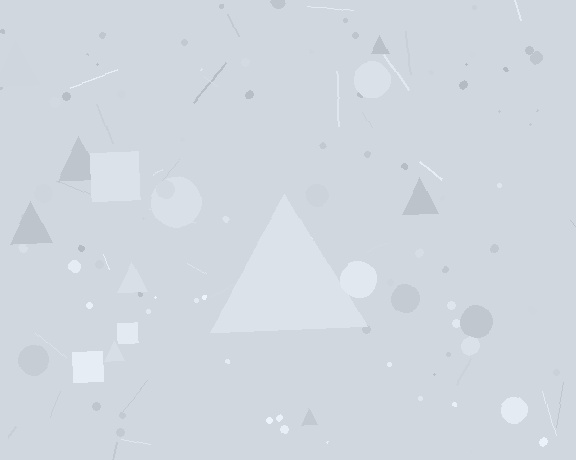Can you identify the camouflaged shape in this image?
The camouflaged shape is a triangle.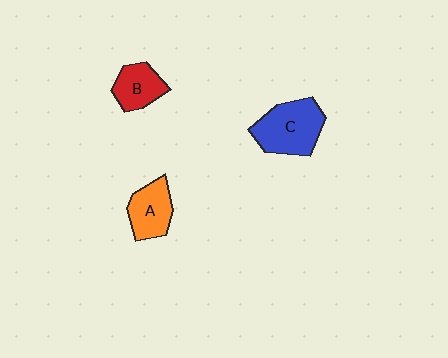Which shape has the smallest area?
Shape B (red).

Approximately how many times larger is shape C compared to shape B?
Approximately 1.6 times.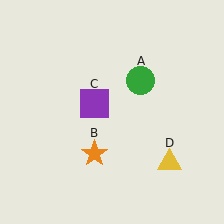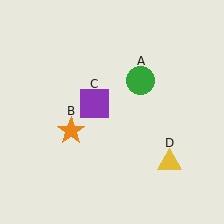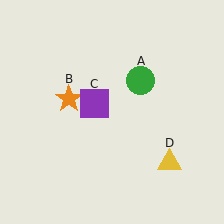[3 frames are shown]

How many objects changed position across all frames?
1 object changed position: orange star (object B).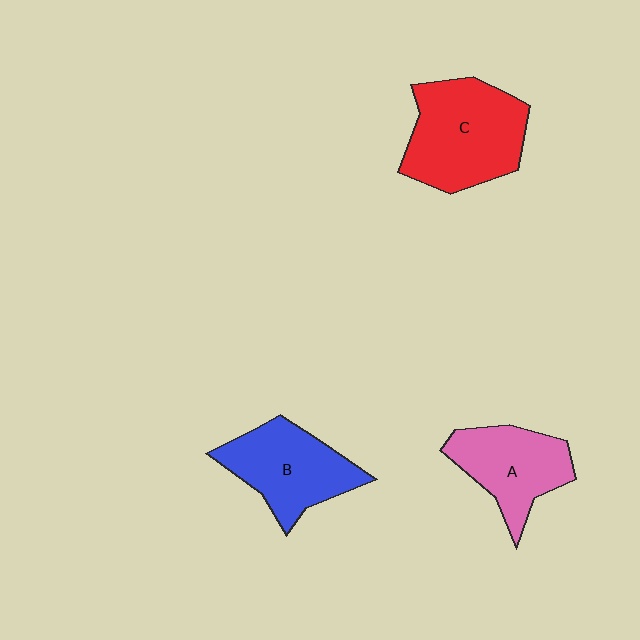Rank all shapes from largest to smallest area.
From largest to smallest: C (red), B (blue), A (pink).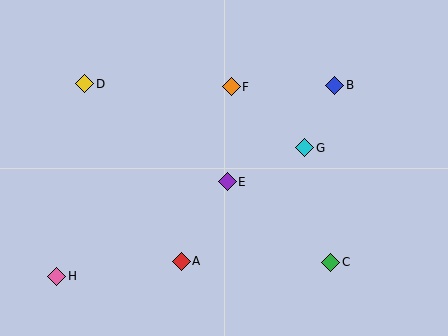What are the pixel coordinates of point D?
Point D is at (85, 84).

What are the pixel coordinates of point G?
Point G is at (305, 148).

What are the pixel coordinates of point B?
Point B is at (335, 85).